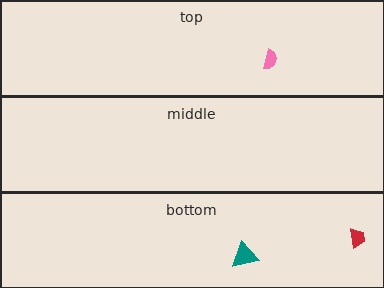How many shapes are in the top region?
1.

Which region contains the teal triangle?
The bottom region.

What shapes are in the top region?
The pink semicircle.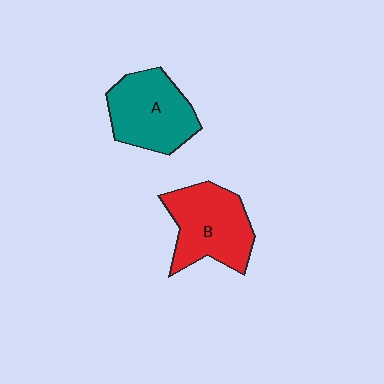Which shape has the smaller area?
Shape A (teal).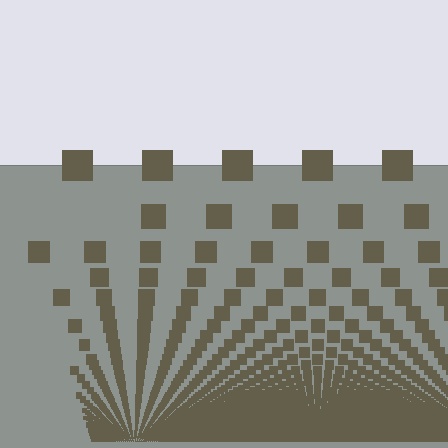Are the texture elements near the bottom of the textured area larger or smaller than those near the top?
Smaller. The gradient is inverted — elements near the bottom are smaller and denser.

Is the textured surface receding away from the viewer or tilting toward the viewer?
The surface appears to tilt toward the viewer. Texture elements get larger and sparser toward the top.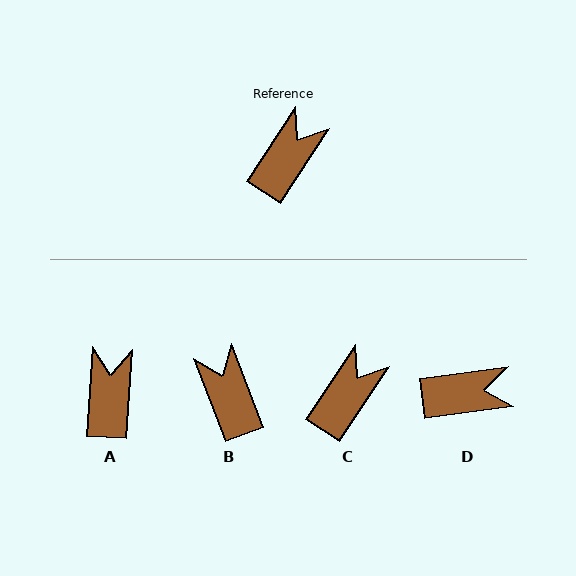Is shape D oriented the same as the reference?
No, it is off by about 49 degrees.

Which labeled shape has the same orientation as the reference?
C.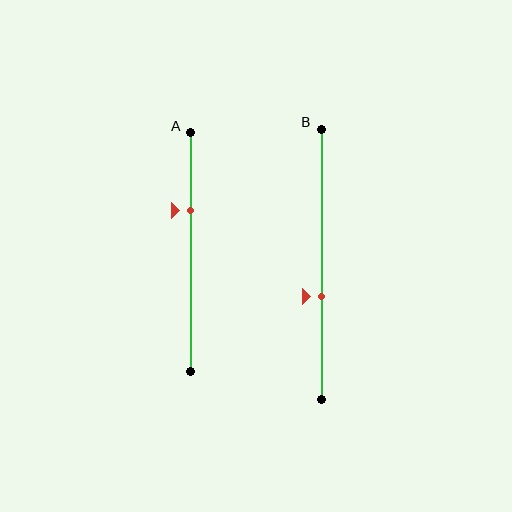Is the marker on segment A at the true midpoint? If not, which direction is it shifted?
No, the marker on segment A is shifted upward by about 17% of the segment length.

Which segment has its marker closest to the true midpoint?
Segment B has its marker closest to the true midpoint.